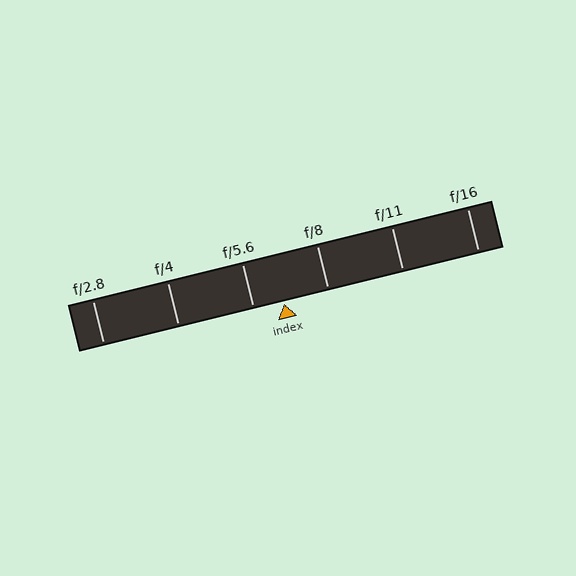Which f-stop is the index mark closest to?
The index mark is closest to f/5.6.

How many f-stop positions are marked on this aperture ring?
There are 6 f-stop positions marked.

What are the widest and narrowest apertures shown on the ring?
The widest aperture shown is f/2.8 and the narrowest is f/16.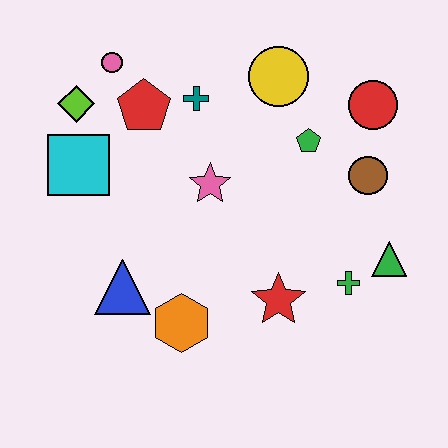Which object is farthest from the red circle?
The blue triangle is farthest from the red circle.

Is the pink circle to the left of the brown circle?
Yes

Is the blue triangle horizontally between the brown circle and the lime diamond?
Yes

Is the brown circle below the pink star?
No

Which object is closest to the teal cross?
The red pentagon is closest to the teal cross.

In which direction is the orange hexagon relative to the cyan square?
The orange hexagon is below the cyan square.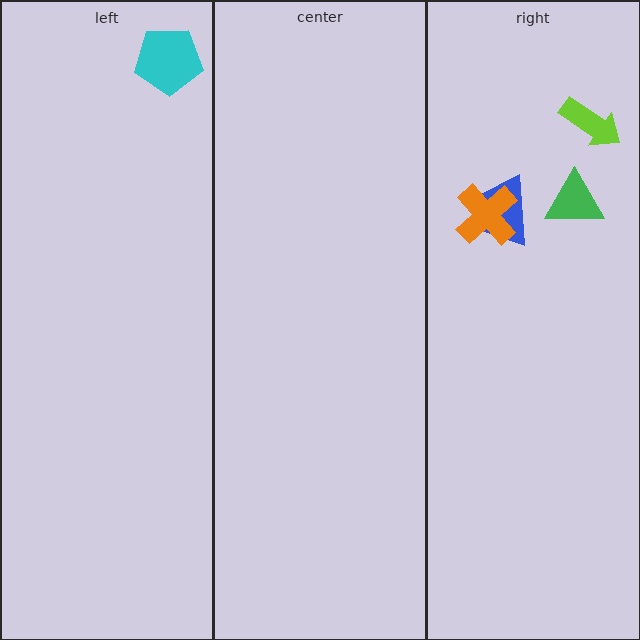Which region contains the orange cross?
The right region.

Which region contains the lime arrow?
The right region.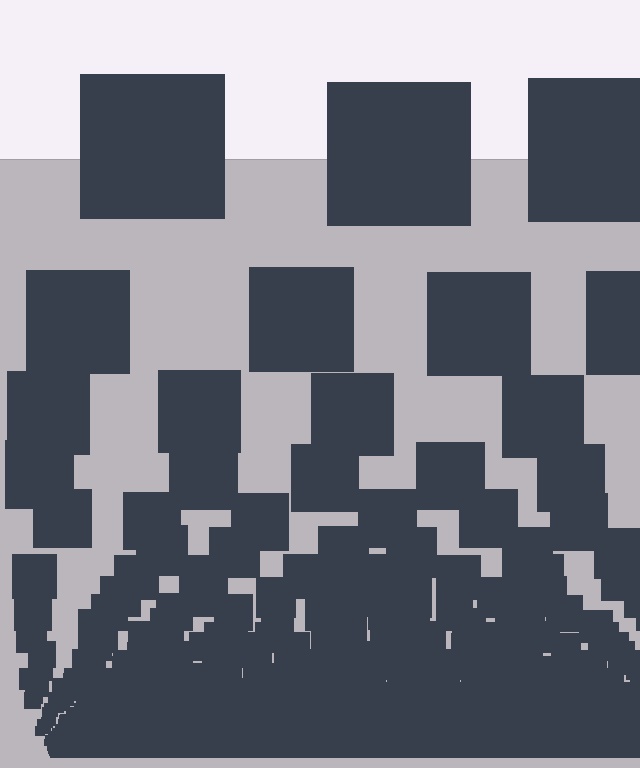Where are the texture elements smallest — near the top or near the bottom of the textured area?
Near the bottom.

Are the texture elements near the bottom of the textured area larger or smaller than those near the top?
Smaller. The gradient is inverted — elements near the bottom are smaller and denser.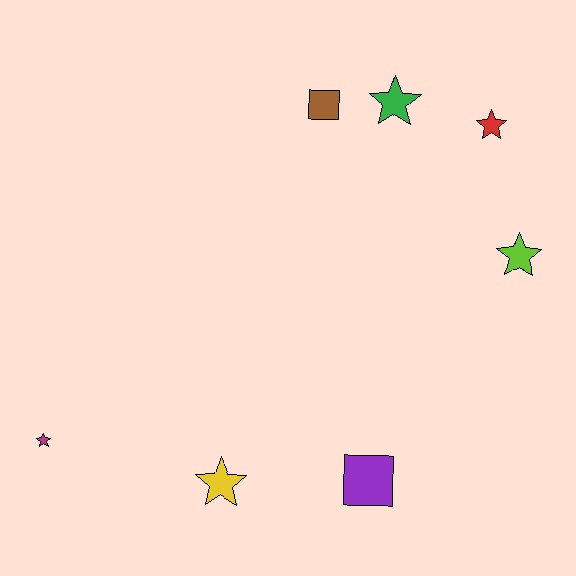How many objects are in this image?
There are 7 objects.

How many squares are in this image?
There are 2 squares.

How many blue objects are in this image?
There are no blue objects.